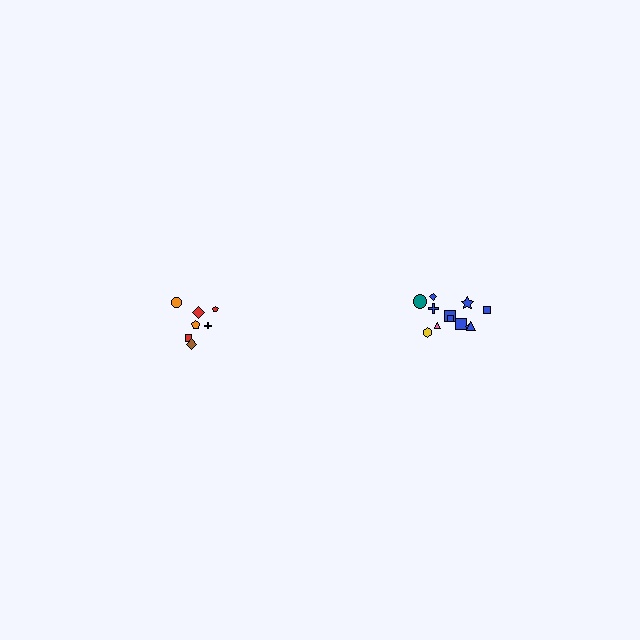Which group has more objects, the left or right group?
The right group.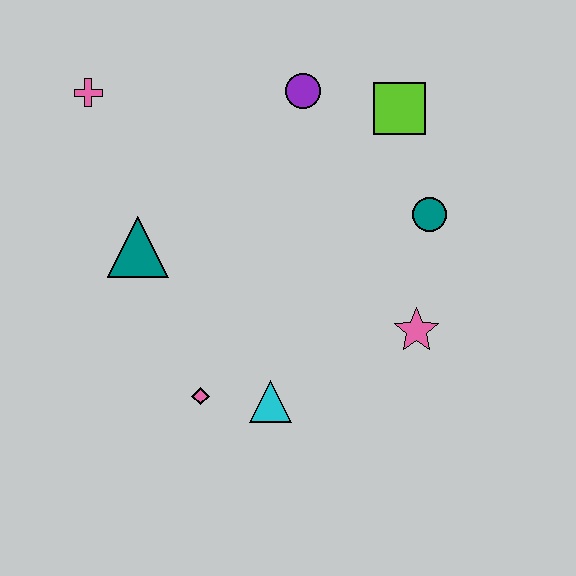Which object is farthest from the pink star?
The pink cross is farthest from the pink star.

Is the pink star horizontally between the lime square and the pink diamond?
No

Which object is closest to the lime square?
The purple circle is closest to the lime square.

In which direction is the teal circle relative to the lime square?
The teal circle is below the lime square.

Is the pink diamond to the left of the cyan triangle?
Yes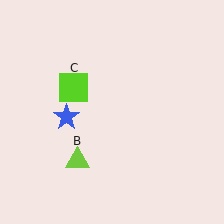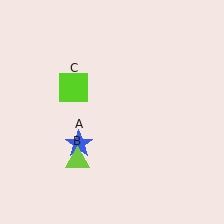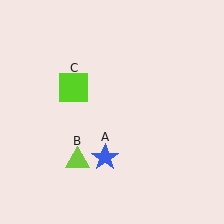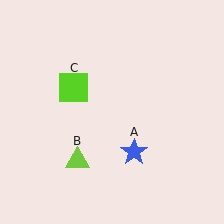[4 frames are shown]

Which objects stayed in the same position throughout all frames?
Lime triangle (object B) and lime square (object C) remained stationary.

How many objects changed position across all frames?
1 object changed position: blue star (object A).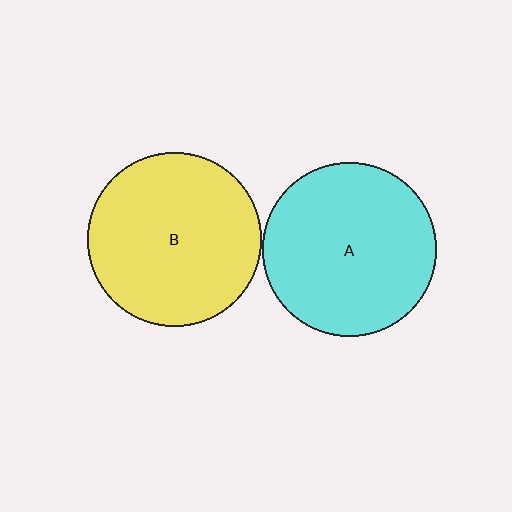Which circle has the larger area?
Circle B (yellow).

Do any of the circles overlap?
No, none of the circles overlap.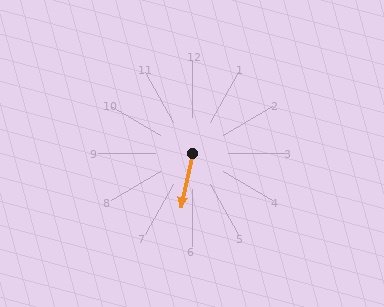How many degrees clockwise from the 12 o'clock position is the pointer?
Approximately 192 degrees.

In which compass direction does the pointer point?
South.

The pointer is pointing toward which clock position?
Roughly 6 o'clock.